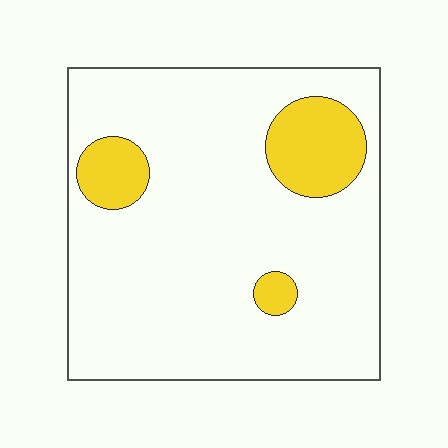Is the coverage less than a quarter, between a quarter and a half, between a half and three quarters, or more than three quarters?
Less than a quarter.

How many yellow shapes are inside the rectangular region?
3.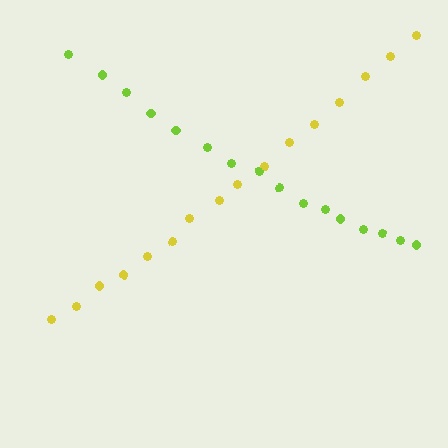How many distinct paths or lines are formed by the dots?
There are 2 distinct paths.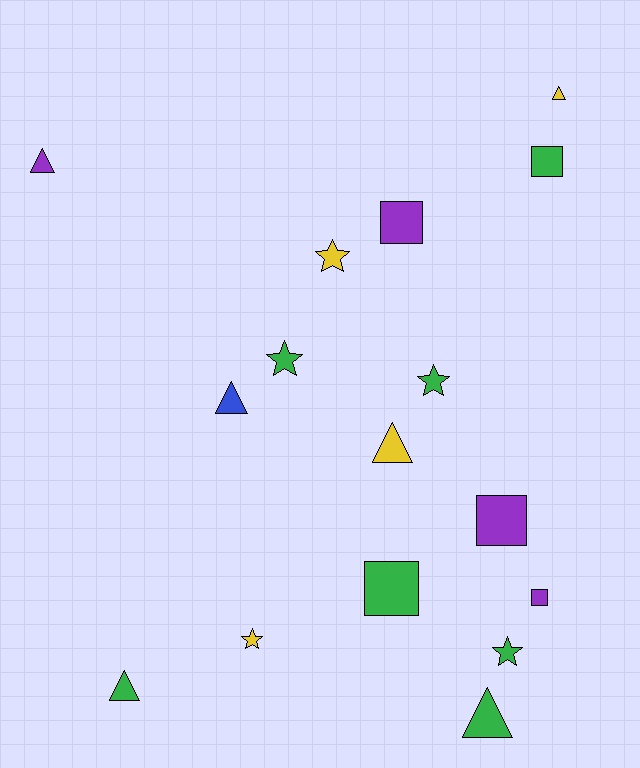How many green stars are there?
There are 3 green stars.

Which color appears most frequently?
Green, with 7 objects.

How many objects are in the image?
There are 16 objects.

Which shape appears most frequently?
Triangle, with 6 objects.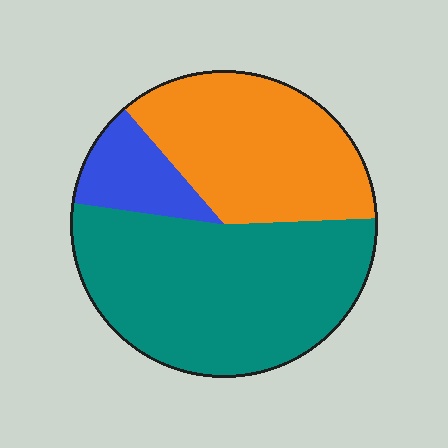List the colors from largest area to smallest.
From largest to smallest: teal, orange, blue.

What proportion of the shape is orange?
Orange covers about 35% of the shape.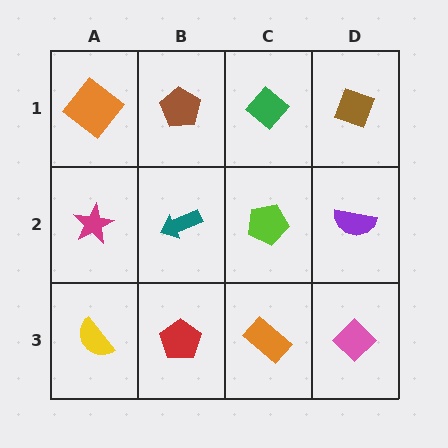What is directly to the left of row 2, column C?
A teal arrow.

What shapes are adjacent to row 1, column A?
A magenta star (row 2, column A), a brown pentagon (row 1, column B).